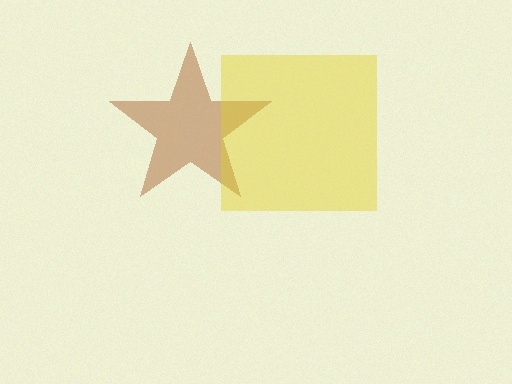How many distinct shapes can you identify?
There are 2 distinct shapes: a brown star, a yellow square.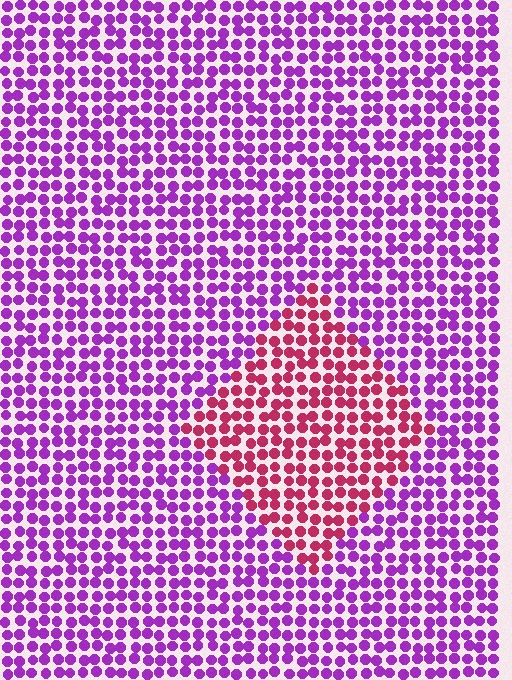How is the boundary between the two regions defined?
The boundary is defined purely by a slight shift in hue (about 50 degrees). Spacing, size, and orientation are identical on both sides.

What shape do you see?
I see a diamond.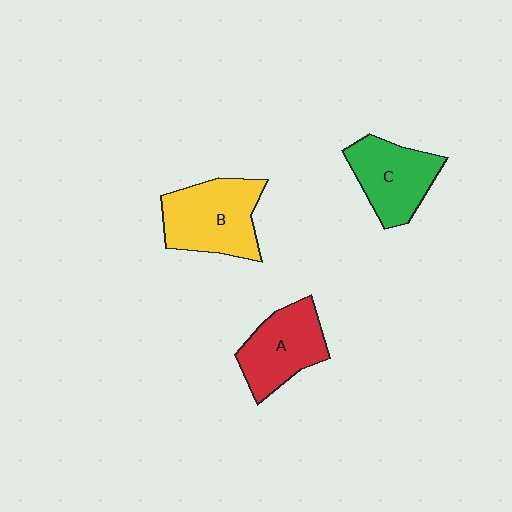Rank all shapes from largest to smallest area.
From largest to smallest: B (yellow), C (green), A (red).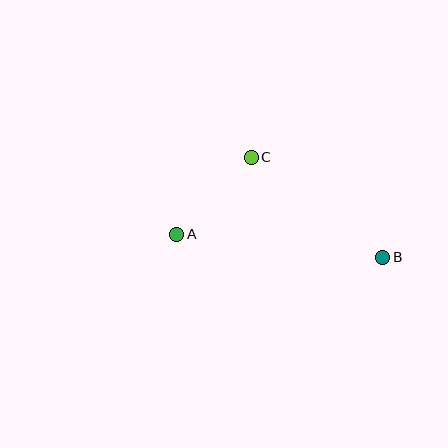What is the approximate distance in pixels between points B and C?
The distance between B and C is approximately 165 pixels.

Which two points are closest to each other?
Points A and C are closest to each other.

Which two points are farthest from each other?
Points A and B are farthest from each other.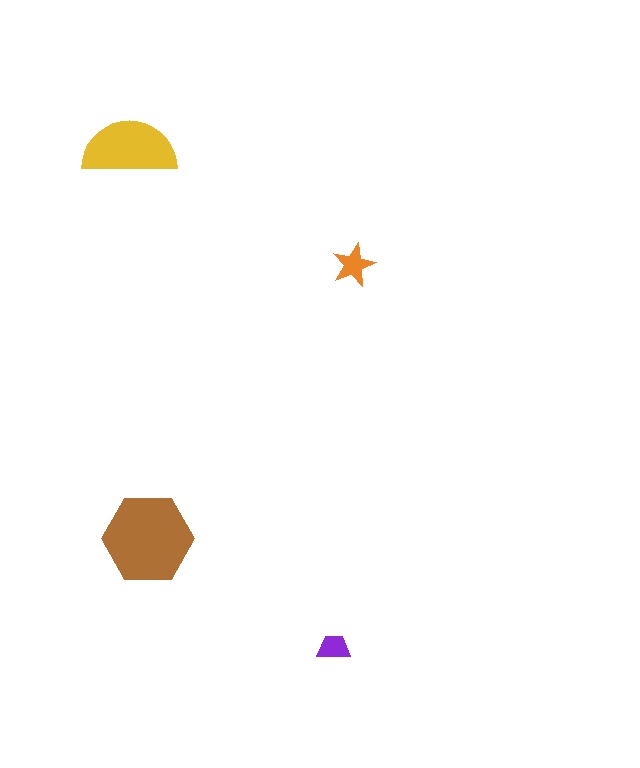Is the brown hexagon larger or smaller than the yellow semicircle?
Larger.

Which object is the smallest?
The purple trapezoid.